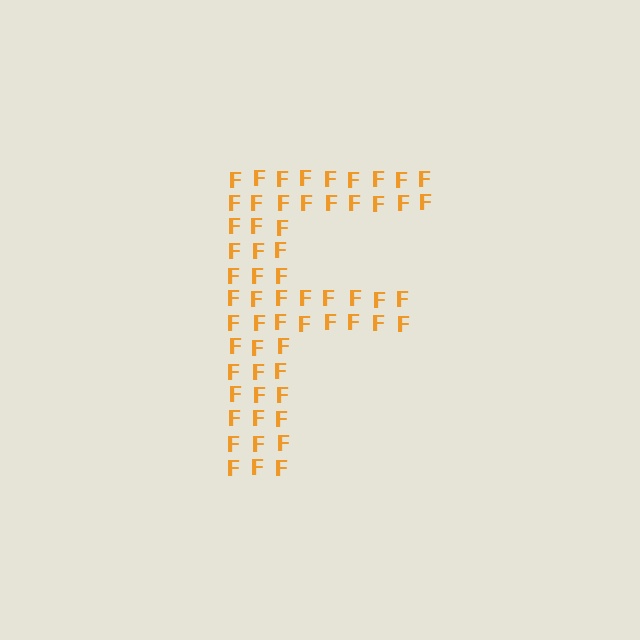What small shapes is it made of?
It is made of small letter F's.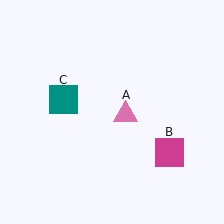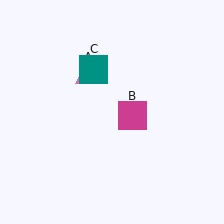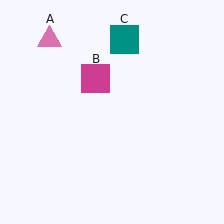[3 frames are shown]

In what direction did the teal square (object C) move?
The teal square (object C) moved up and to the right.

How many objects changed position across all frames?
3 objects changed position: pink triangle (object A), magenta square (object B), teal square (object C).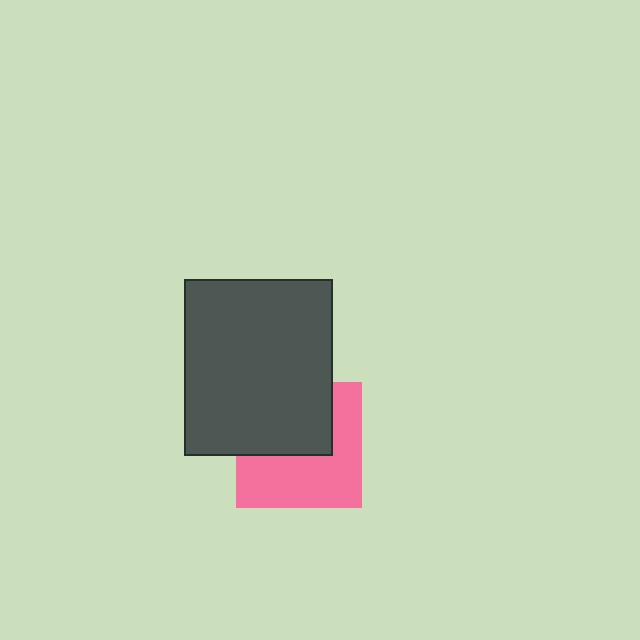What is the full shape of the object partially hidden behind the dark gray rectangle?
The partially hidden object is a pink square.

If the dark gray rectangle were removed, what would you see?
You would see the complete pink square.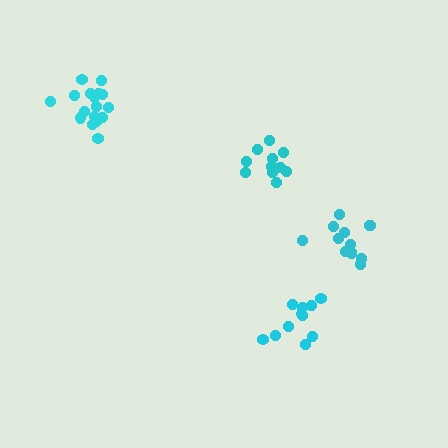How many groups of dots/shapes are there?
There are 4 groups.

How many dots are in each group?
Group 1: 11 dots, Group 2: 11 dots, Group 3: 13 dots, Group 4: 17 dots (52 total).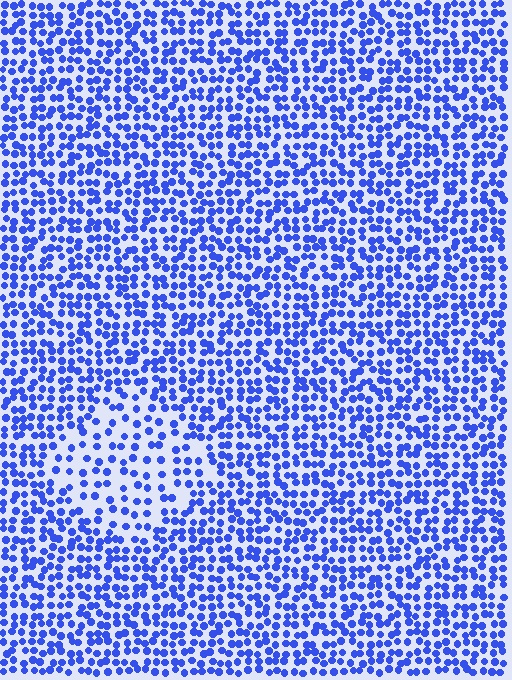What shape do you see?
I see a diamond.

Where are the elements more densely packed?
The elements are more densely packed outside the diamond boundary.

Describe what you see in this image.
The image contains small blue elements arranged at two different densities. A diamond-shaped region is visible where the elements are less densely packed than the surrounding area.